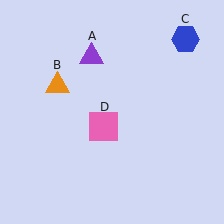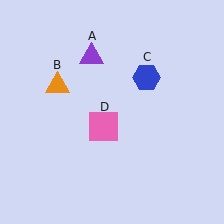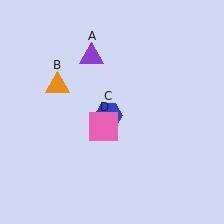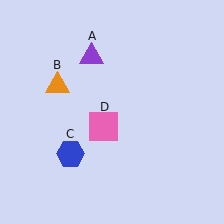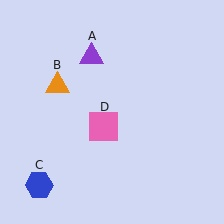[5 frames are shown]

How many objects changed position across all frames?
1 object changed position: blue hexagon (object C).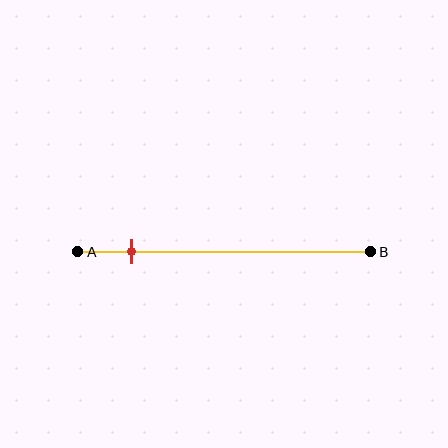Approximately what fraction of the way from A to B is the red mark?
The red mark is approximately 20% of the way from A to B.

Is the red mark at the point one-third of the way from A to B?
No, the mark is at about 20% from A, not at the 33% one-third point.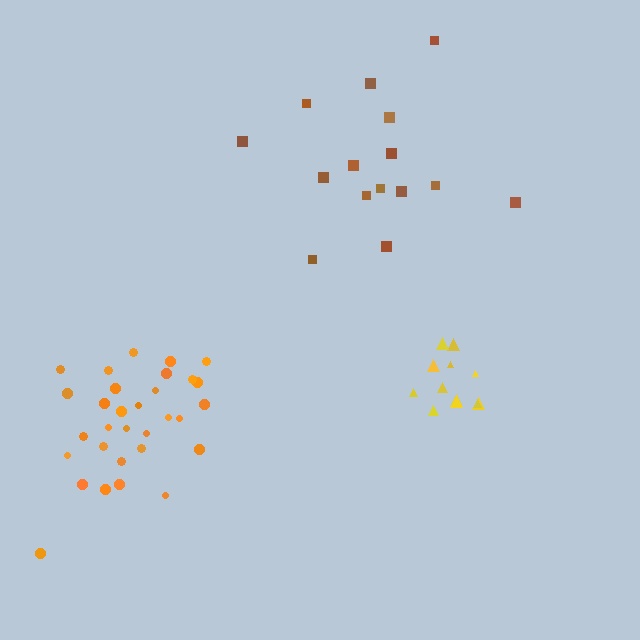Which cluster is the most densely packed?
Yellow.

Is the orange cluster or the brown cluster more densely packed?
Orange.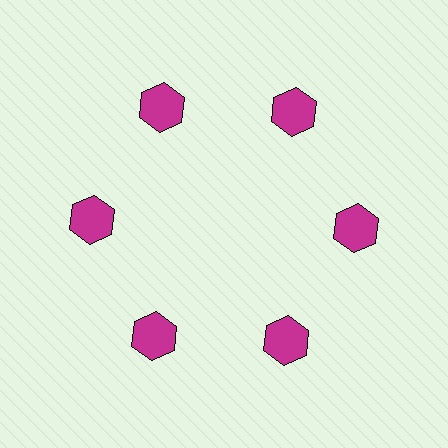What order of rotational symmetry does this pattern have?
This pattern has 6-fold rotational symmetry.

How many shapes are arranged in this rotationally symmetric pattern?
There are 6 shapes, arranged in 6 groups of 1.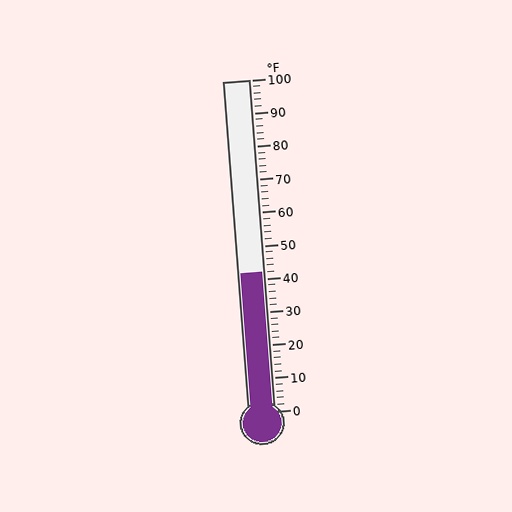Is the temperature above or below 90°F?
The temperature is below 90°F.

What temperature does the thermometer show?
The thermometer shows approximately 42°F.